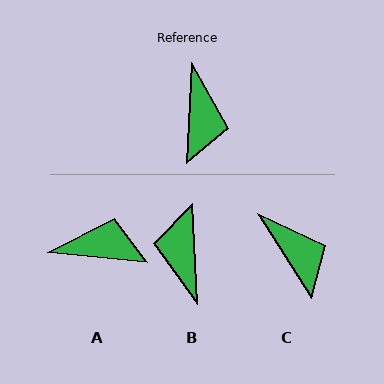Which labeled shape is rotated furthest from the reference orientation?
B, about 174 degrees away.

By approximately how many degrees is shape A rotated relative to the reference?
Approximately 87 degrees counter-clockwise.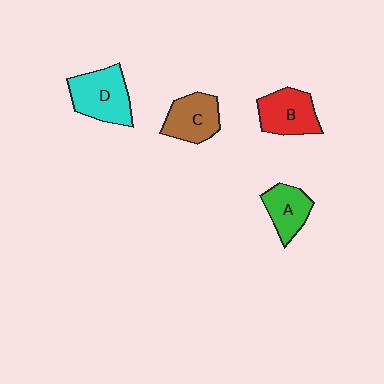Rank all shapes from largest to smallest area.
From largest to smallest: D (cyan), B (red), C (brown), A (green).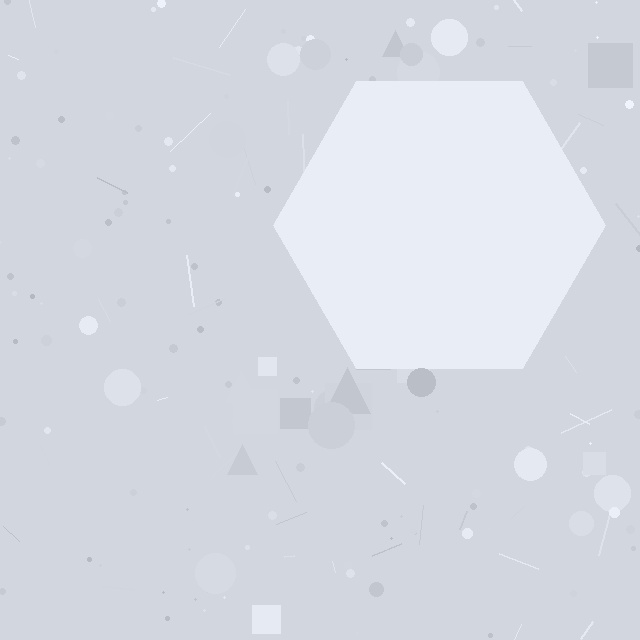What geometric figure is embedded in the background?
A hexagon is embedded in the background.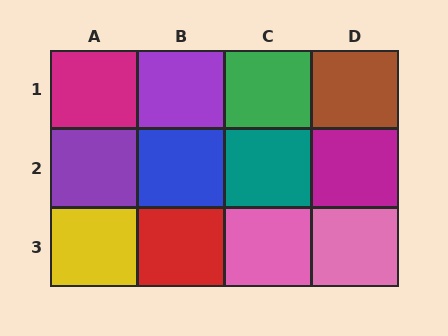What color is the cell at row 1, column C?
Green.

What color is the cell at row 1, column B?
Purple.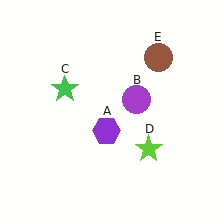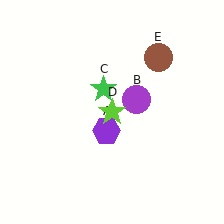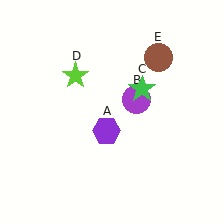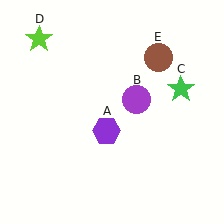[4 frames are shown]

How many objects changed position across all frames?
2 objects changed position: green star (object C), lime star (object D).